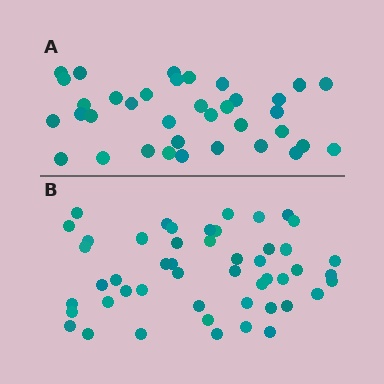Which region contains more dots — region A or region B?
Region B (the bottom region) has more dots.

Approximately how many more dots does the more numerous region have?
Region B has approximately 15 more dots than region A.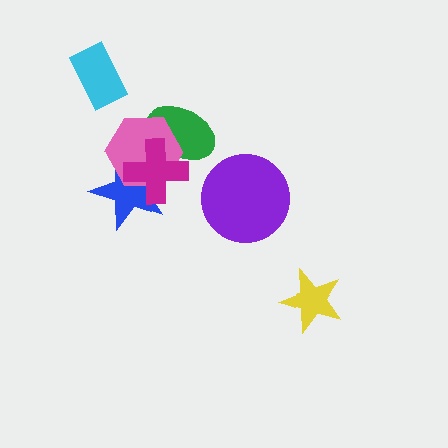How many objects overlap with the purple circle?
0 objects overlap with the purple circle.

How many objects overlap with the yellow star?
0 objects overlap with the yellow star.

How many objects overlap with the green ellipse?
2 objects overlap with the green ellipse.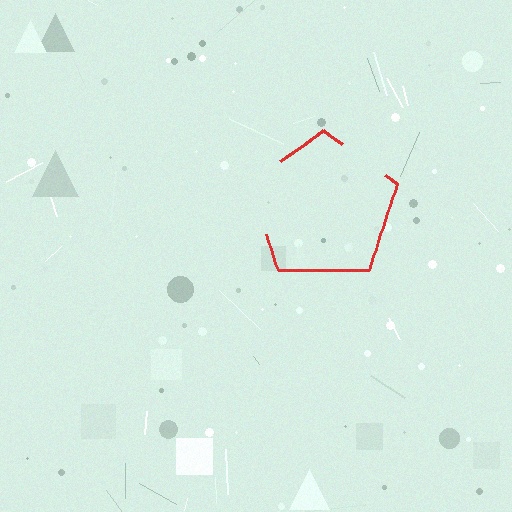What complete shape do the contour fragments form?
The contour fragments form a pentagon.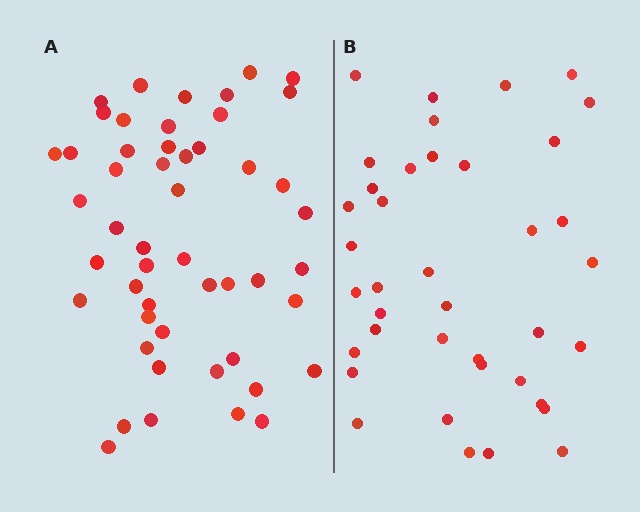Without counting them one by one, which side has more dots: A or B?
Region A (the left region) has more dots.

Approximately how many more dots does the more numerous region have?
Region A has roughly 12 or so more dots than region B.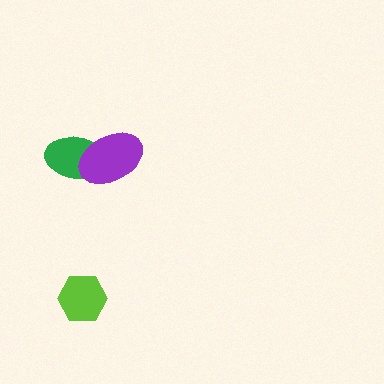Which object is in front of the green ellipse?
The purple ellipse is in front of the green ellipse.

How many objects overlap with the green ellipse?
1 object overlaps with the green ellipse.